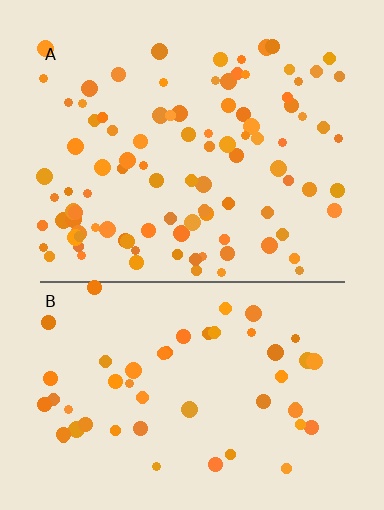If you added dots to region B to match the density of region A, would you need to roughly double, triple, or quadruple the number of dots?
Approximately double.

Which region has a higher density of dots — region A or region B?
A (the top).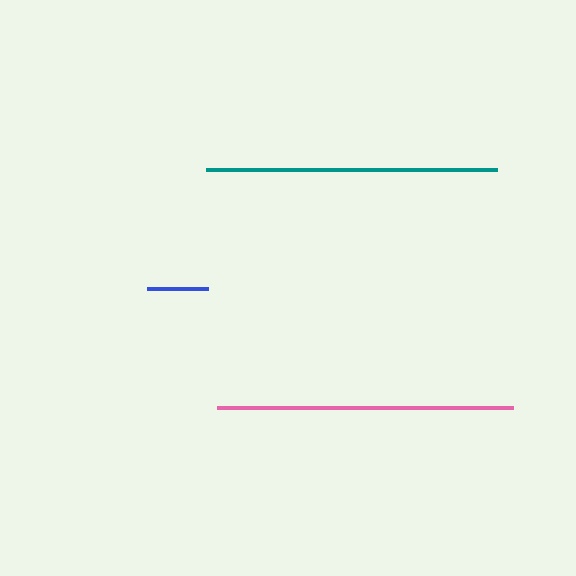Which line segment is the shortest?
The blue line is the shortest at approximately 61 pixels.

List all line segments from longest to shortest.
From longest to shortest: pink, teal, blue.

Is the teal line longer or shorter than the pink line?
The pink line is longer than the teal line.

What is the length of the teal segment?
The teal segment is approximately 291 pixels long.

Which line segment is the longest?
The pink line is the longest at approximately 297 pixels.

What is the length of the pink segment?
The pink segment is approximately 297 pixels long.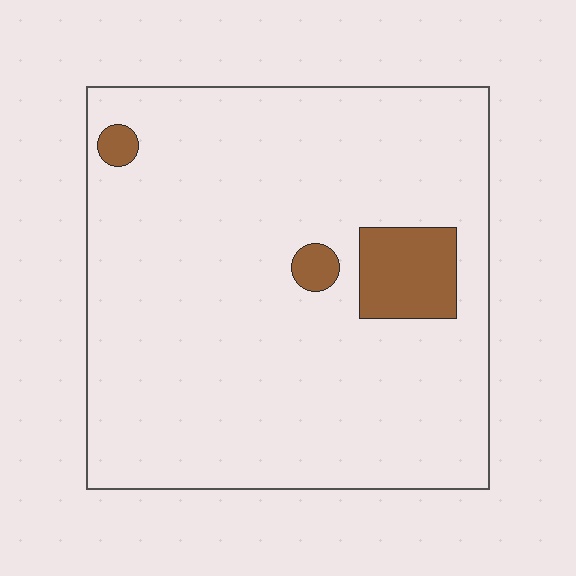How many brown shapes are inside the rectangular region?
3.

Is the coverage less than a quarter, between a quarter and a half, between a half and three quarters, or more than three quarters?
Less than a quarter.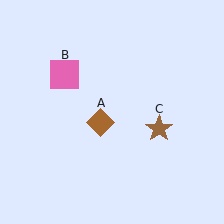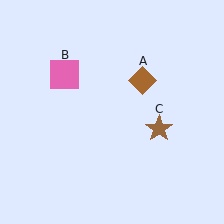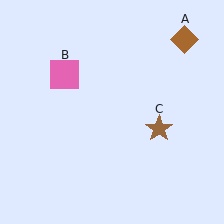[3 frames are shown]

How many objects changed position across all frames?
1 object changed position: brown diamond (object A).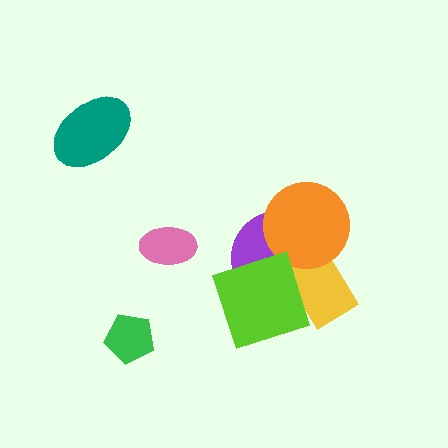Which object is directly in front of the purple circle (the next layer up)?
The yellow rectangle is directly in front of the purple circle.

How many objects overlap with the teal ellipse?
0 objects overlap with the teal ellipse.